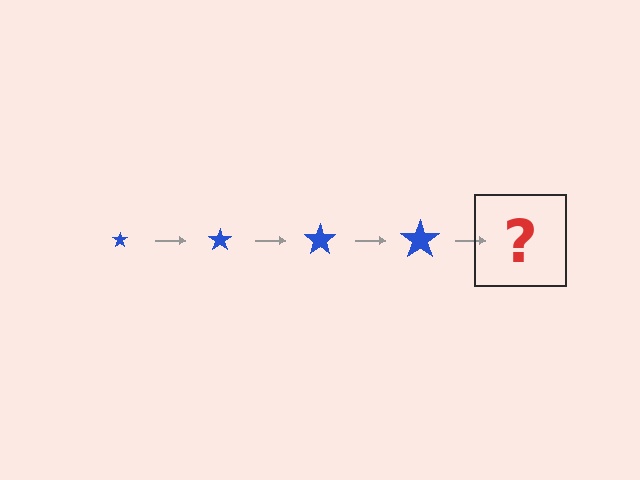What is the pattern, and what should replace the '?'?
The pattern is that the star gets progressively larger each step. The '?' should be a blue star, larger than the previous one.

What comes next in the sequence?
The next element should be a blue star, larger than the previous one.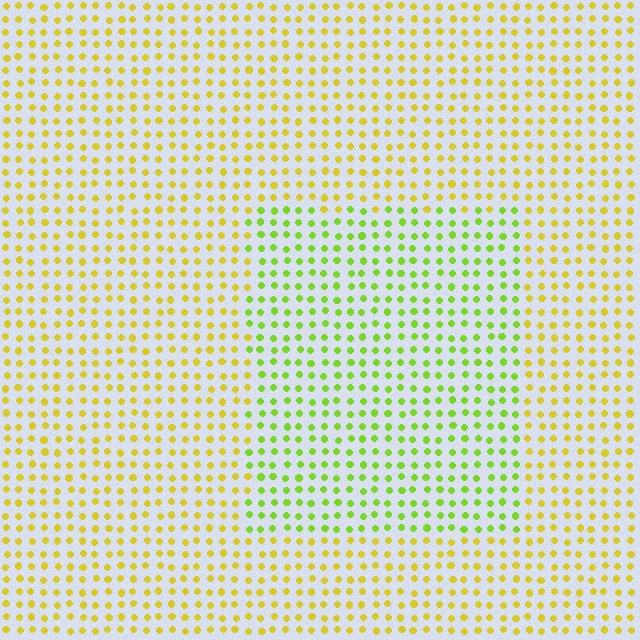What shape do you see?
I see a rectangle.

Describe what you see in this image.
The image is filled with small yellow elements in a uniform arrangement. A rectangle-shaped region is visible where the elements are tinted to a slightly different hue, forming a subtle color boundary.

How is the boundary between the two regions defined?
The boundary is defined purely by a slight shift in hue (about 37 degrees). Spacing, size, and orientation are identical on both sides.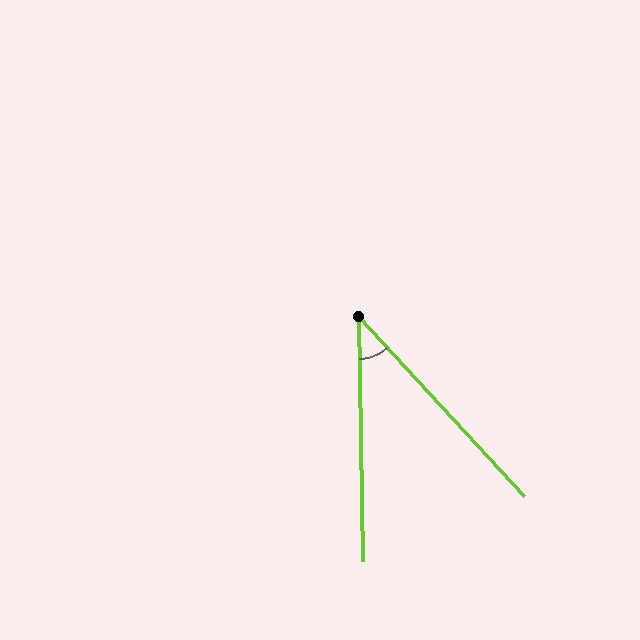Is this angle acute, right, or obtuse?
It is acute.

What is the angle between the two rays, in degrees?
Approximately 42 degrees.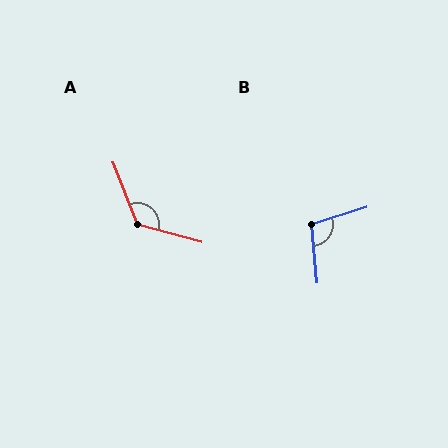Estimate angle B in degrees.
Approximately 102 degrees.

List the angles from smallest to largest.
B (102°), A (127°).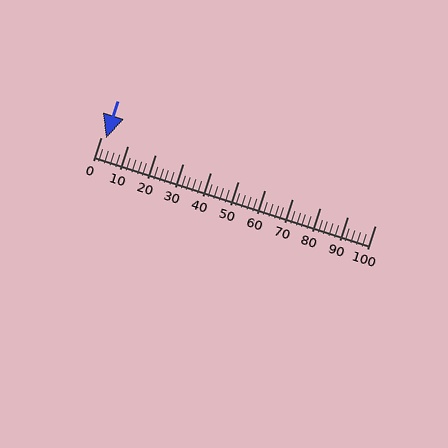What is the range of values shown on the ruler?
The ruler shows values from 0 to 100.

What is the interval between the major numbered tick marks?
The major tick marks are spaced 10 units apart.